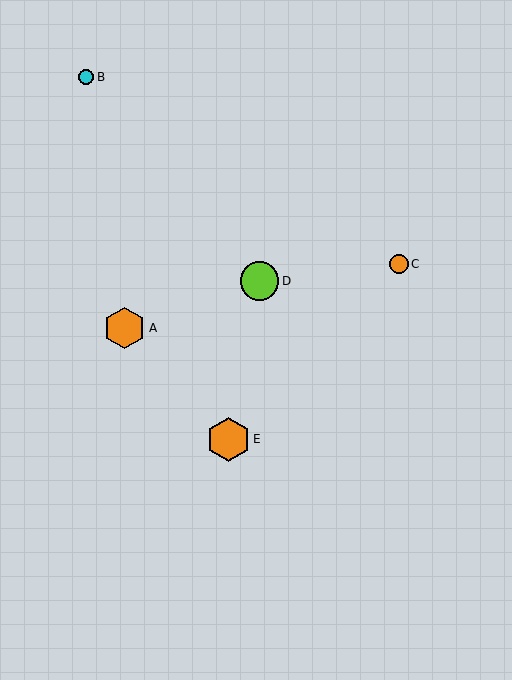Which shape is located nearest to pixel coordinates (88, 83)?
The cyan circle (labeled B) at (86, 77) is nearest to that location.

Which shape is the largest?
The orange hexagon (labeled E) is the largest.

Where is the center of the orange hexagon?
The center of the orange hexagon is at (125, 328).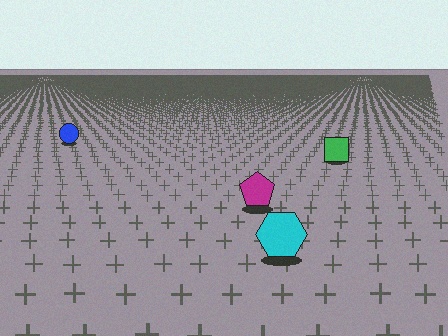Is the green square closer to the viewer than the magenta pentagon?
No. The magenta pentagon is closer — you can tell from the texture gradient: the ground texture is coarser near it.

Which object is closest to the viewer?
The cyan hexagon is closest. The texture marks near it are larger and more spread out.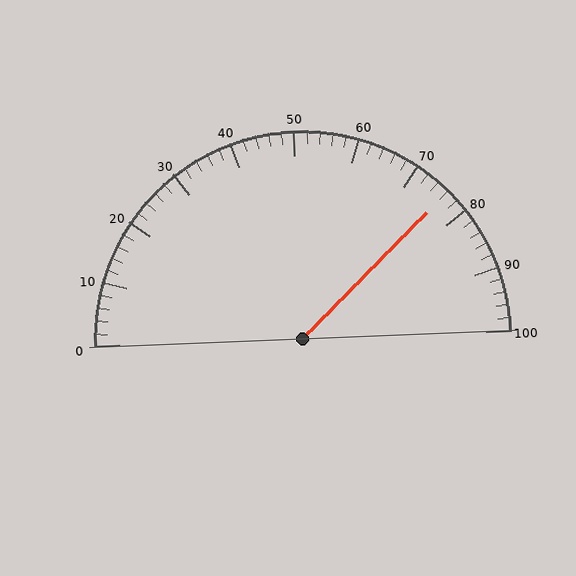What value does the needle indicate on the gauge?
The needle indicates approximately 76.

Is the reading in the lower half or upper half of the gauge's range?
The reading is in the upper half of the range (0 to 100).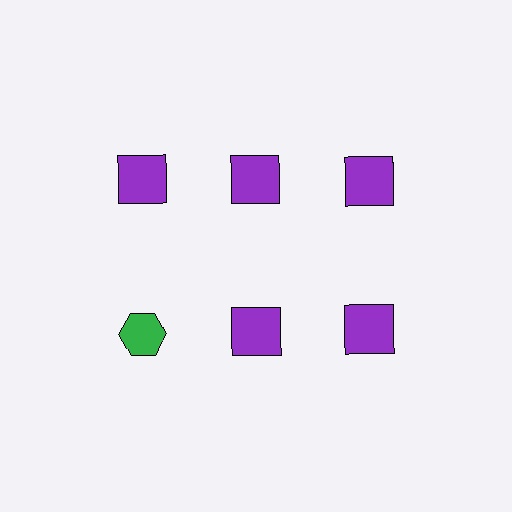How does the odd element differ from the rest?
It differs in both color (green instead of purple) and shape (hexagon instead of square).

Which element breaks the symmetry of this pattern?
The green hexagon in the second row, leftmost column breaks the symmetry. All other shapes are purple squares.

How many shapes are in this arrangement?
There are 6 shapes arranged in a grid pattern.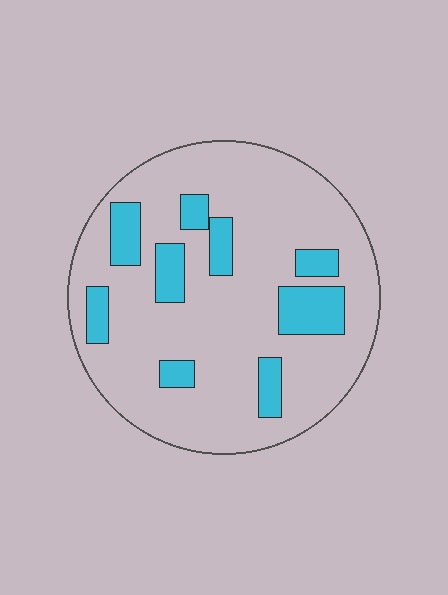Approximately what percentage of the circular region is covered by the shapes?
Approximately 20%.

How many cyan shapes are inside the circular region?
9.